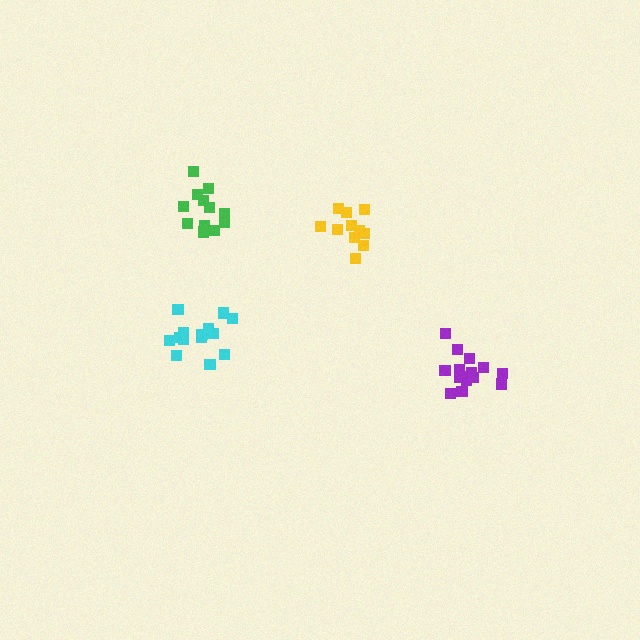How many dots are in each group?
Group 1: 12 dots, Group 2: 11 dots, Group 3: 14 dots, Group 4: 14 dots (51 total).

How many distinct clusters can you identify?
There are 4 distinct clusters.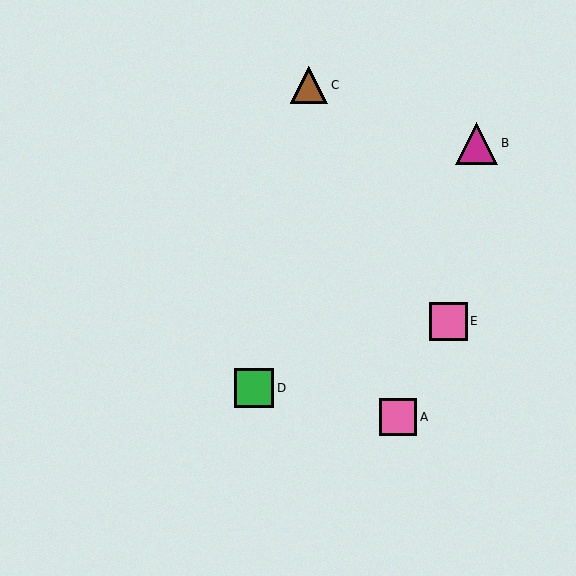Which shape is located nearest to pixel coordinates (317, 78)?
The brown triangle (labeled C) at (309, 85) is nearest to that location.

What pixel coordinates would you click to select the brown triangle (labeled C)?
Click at (309, 85) to select the brown triangle C.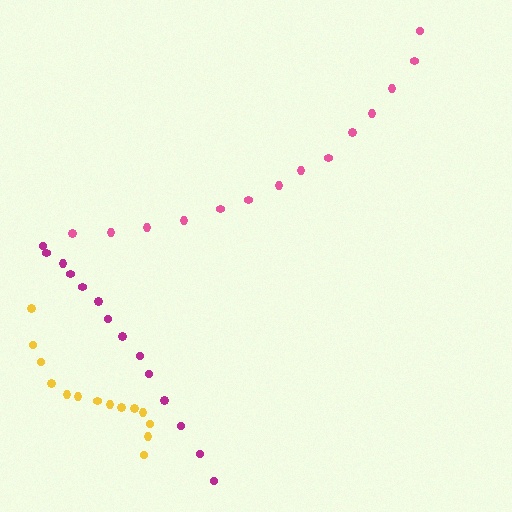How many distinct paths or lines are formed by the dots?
There are 3 distinct paths.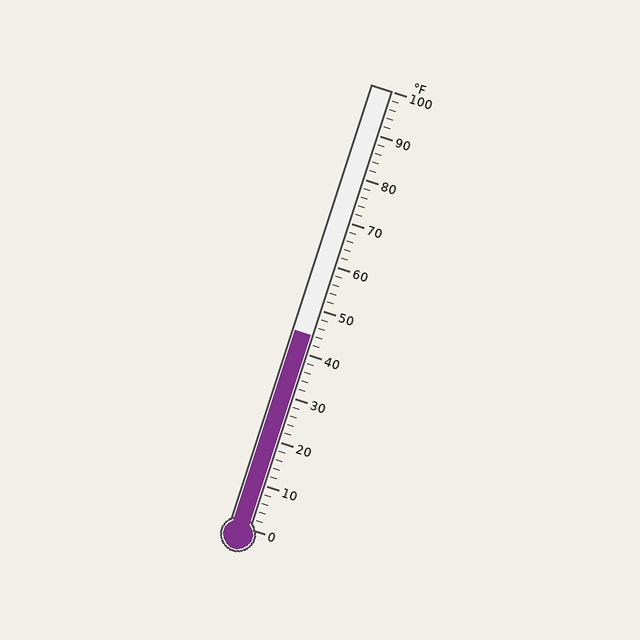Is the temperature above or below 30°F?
The temperature is above 30°F.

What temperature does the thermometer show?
The thermometer shows approximately 44°F.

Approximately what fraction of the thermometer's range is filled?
The thermometer is filled to approximately 45% of its range.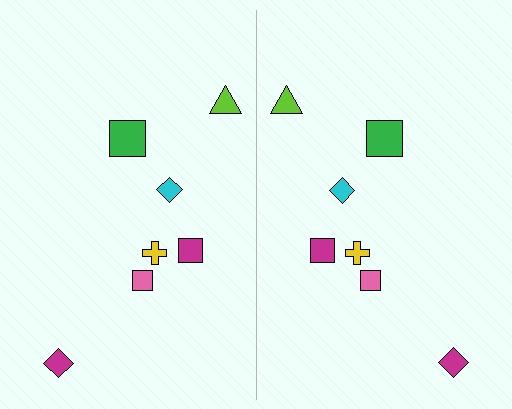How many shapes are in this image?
There are 14 shapes in this image.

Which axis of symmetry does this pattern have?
The pattern has a vertical axis of symmetry running through the center of the image.